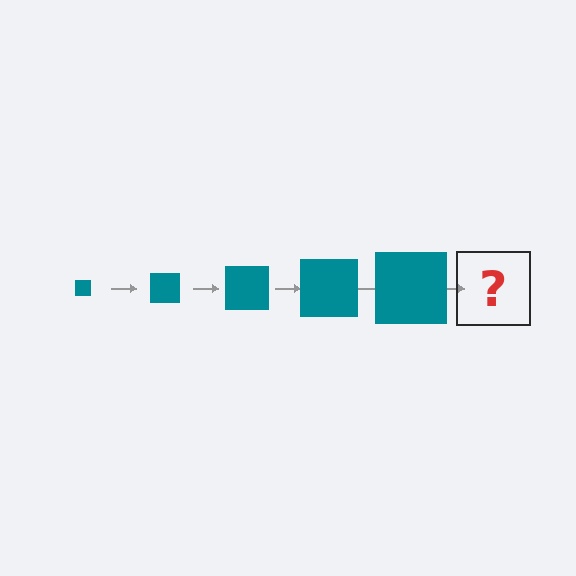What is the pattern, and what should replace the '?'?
The pattern is that the square gets progressively larger each step. The '?' should be a teal square, larger than the previous one.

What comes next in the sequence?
The next element should be a teal square, larger than the previous one.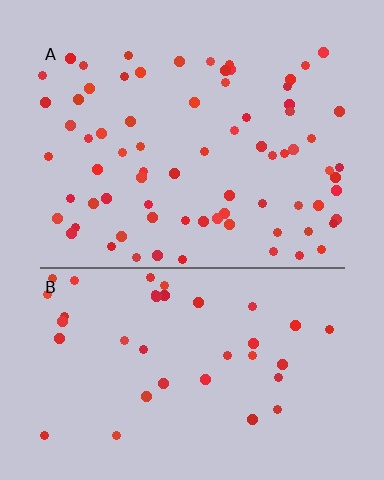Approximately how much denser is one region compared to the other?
Approximately 2.0× — region A over region B.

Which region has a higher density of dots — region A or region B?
A (the top).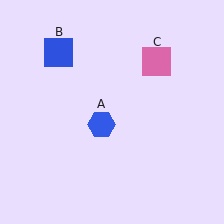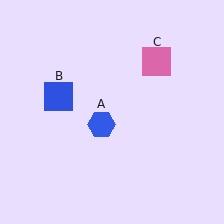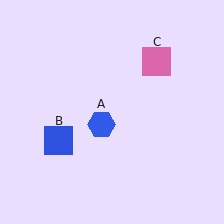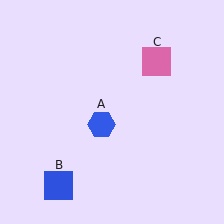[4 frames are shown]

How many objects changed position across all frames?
1 object changed position: blue square (object B).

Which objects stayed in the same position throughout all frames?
Blue hexagon (object A) and pink square (object C) remained stationary.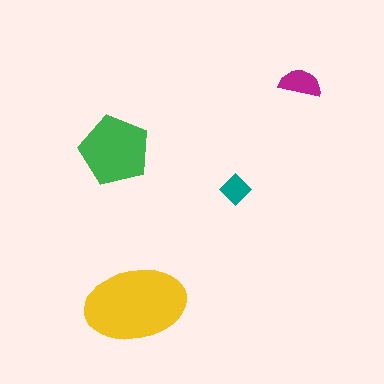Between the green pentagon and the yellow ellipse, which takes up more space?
The yellow ellipse.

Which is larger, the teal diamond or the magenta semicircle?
The magenta semicircle.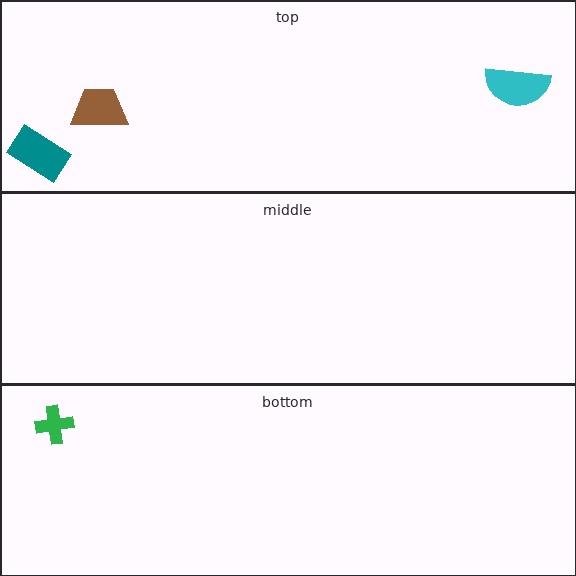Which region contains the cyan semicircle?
The top region.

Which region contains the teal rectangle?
The top region.